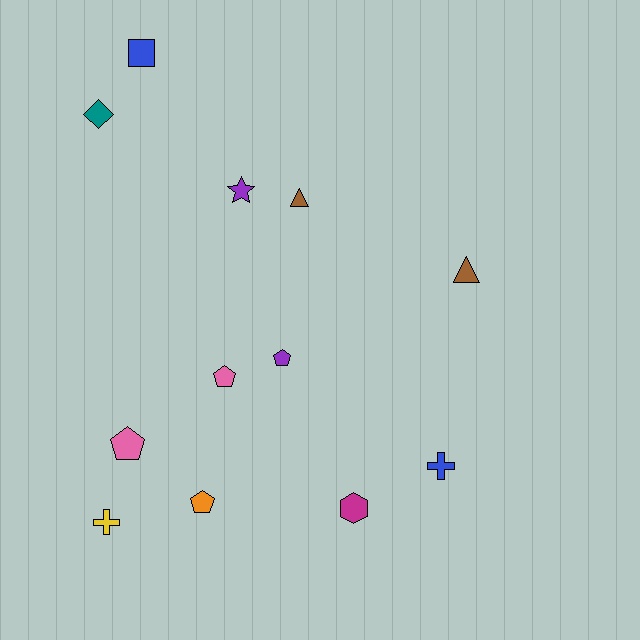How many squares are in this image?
There is 1 square.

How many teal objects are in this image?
There is 1 teal object.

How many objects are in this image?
There are 12 objects.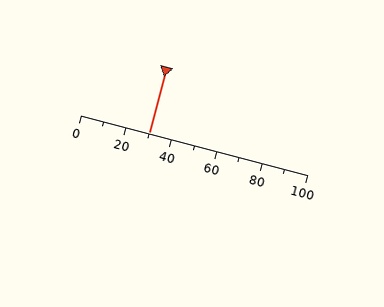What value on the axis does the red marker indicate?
The marker indicates approximately 30.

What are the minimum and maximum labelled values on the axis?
The axis runs from 0 to 100.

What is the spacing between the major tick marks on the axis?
The major ticks are spaced 20 apart.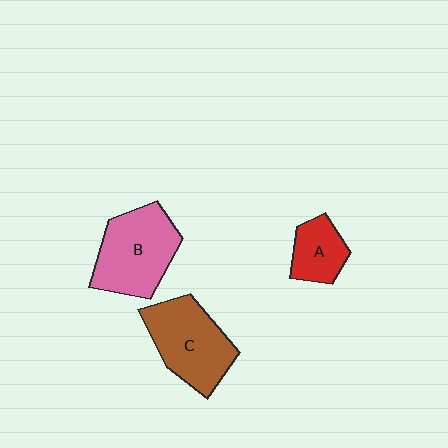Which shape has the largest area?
Shape B (pink).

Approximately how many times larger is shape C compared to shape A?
Approximately 1.9 times.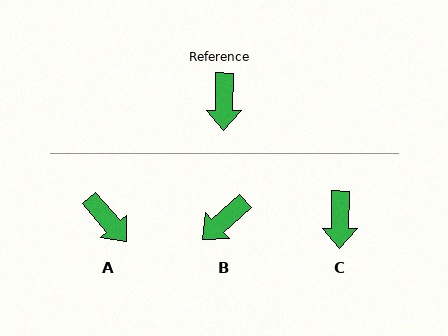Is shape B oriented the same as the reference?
No, it is off by about 48 degrees.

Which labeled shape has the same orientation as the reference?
C.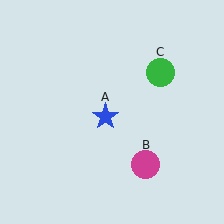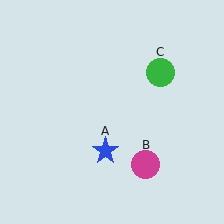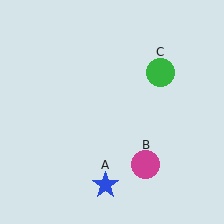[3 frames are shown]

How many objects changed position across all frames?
1 object changed position: blue star (object A).